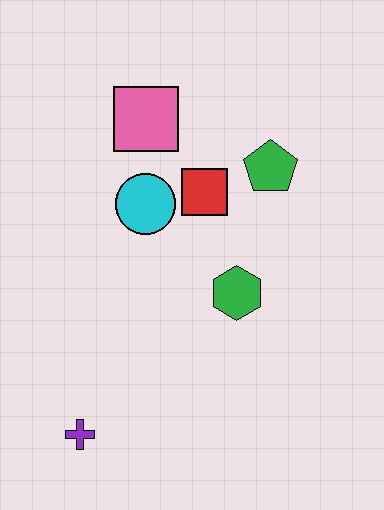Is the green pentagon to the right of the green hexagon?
Yes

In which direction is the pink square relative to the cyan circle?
The pink square is above the cyan circle.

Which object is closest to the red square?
The cyan circle is closest to the red square.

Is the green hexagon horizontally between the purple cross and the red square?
No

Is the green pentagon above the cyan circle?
Yes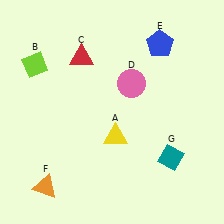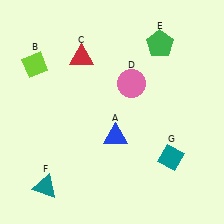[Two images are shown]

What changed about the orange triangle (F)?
In Image 1, F is orange. In Image 2, it changed to teal.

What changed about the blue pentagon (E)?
In Image 1, E is blue. In Image 2, it changed to green.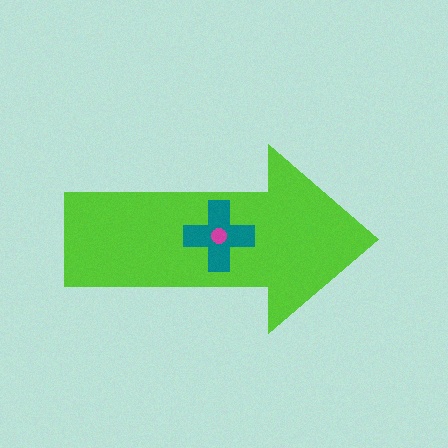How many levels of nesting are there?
3.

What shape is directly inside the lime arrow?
The teal cross.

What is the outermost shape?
The lime arrow.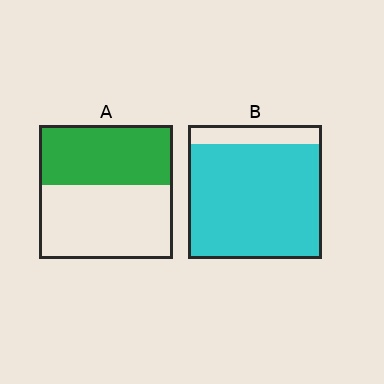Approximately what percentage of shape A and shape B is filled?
A is approximately 45% and B is approximately 85%.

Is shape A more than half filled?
No.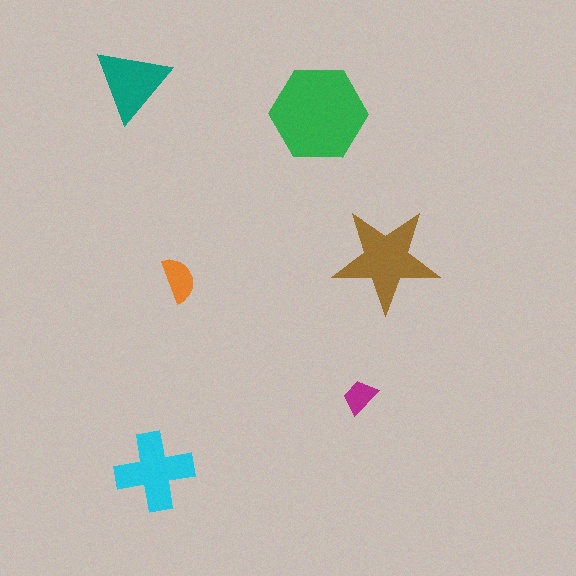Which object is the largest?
The green hexagon.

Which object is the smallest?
The magenta trapezoid.